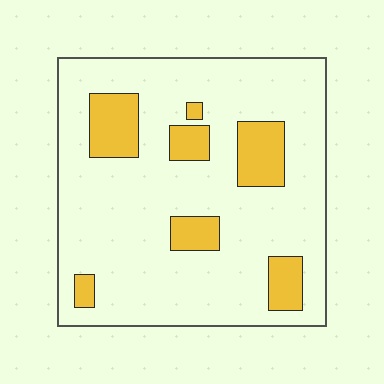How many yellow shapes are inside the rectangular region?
7.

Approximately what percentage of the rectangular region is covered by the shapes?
Approximately 15%.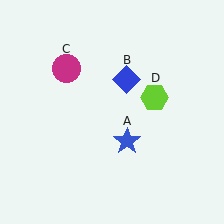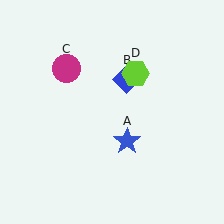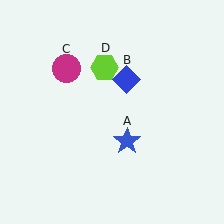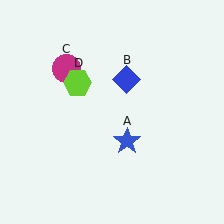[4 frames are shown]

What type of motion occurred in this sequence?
The lime hexagon (object D) rotated counterclockwise around the center of the scene.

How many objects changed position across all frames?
1 object changed position: lime hexagon (object D).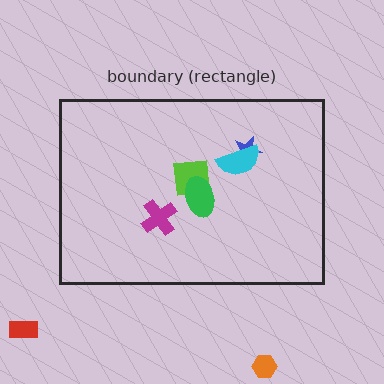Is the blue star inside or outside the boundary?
Inside.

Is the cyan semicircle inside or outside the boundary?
Inside.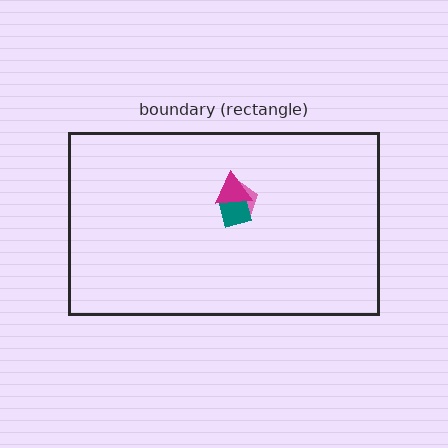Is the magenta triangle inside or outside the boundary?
Inside.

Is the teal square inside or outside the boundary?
Inside.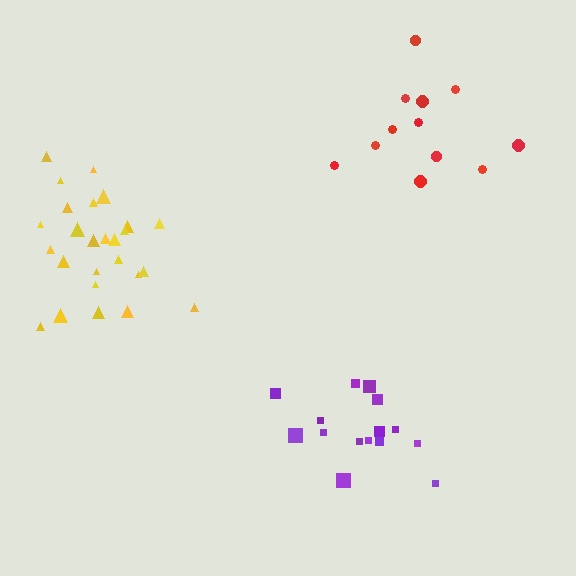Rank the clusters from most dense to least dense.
yellow, purple, red.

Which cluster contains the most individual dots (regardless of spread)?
Yellow (26).